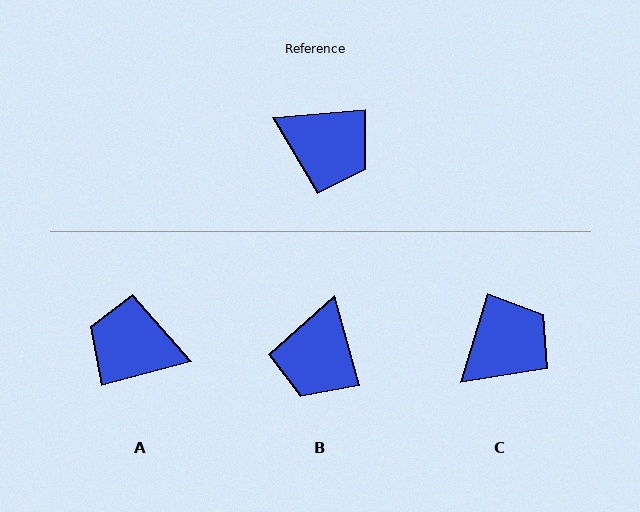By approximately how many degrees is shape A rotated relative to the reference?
Approximately 170 degrees clockwise.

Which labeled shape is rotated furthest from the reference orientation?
A, about 170 degrees away.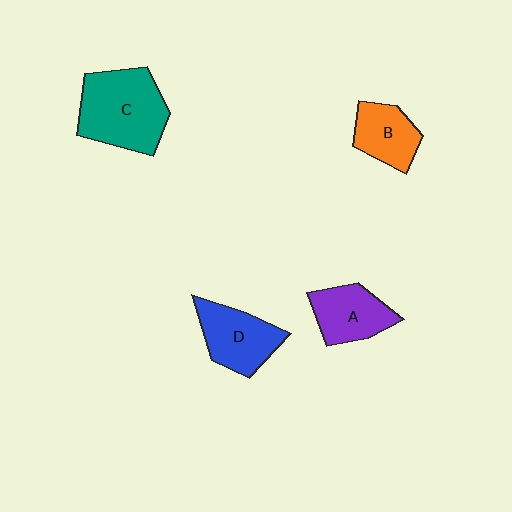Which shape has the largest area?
Shape C (teal).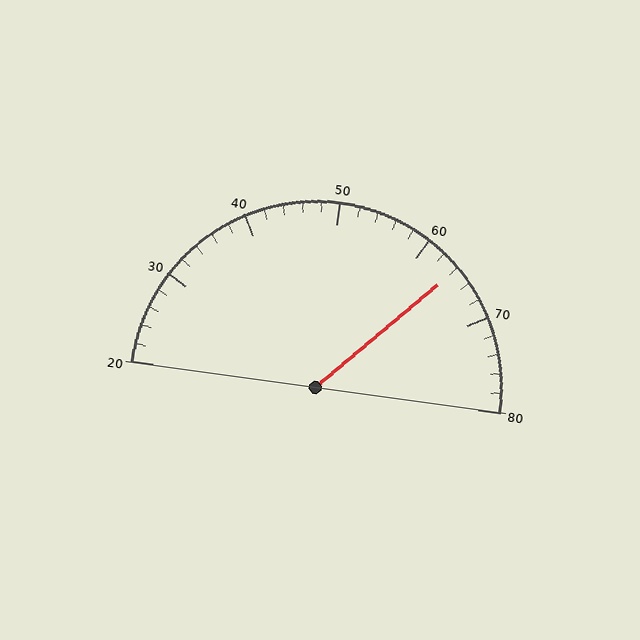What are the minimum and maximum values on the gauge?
The gauge ranges from 20 to 80.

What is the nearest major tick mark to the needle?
The nearest major tick mark is 60.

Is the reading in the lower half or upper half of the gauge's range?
The reading is in the upper half of the range (20 to 80).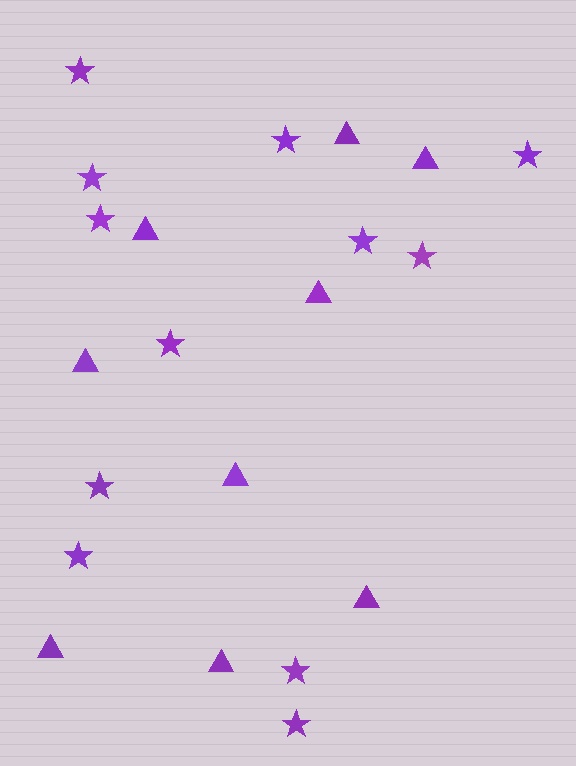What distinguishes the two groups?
There are 2 groups: one group of triangles (9) and one group of stars (12).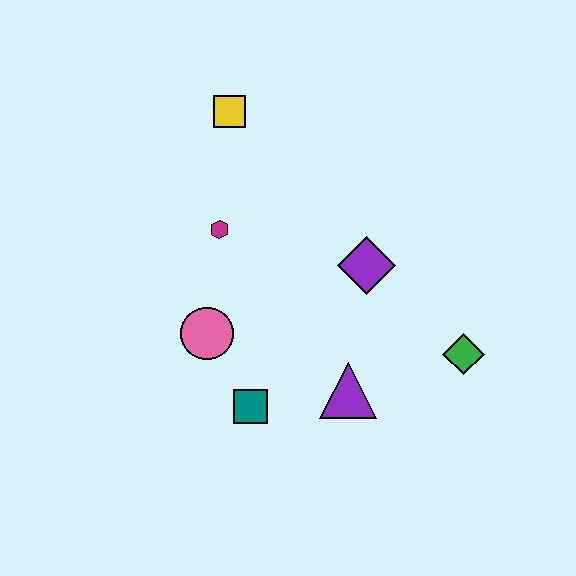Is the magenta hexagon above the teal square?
Yes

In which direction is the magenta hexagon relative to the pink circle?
The magenta hexagon is above the pink circle.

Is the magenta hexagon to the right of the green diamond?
No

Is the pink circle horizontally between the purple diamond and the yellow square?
No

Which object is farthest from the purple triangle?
The yellow square is farthest from the purple triangle.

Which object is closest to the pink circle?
The teal square is closest to the pink circle.